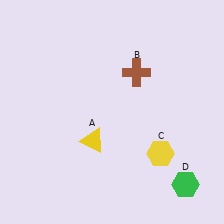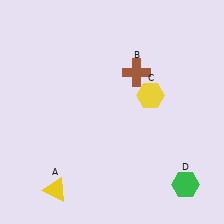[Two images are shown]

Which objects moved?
The objects that moved are: the yellow triangle (A), the yellow hexagon (C).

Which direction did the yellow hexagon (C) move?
The yellow hexagon (C) moved up.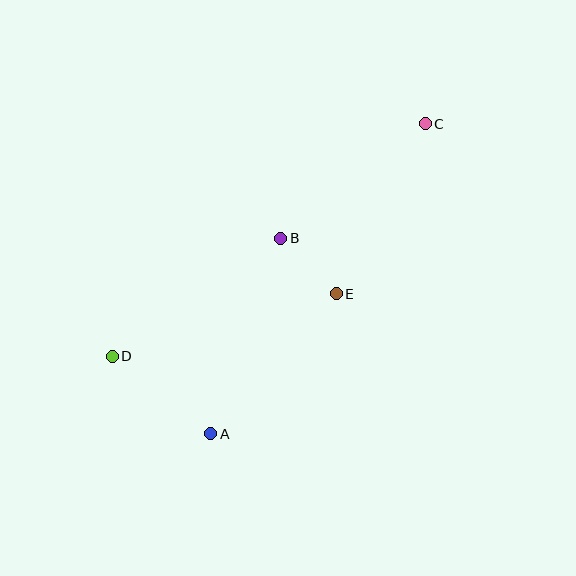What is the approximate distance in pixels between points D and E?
The distance between D and E is approximately 233 pixels.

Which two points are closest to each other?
Points B and E are closest to each other.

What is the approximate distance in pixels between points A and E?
The distance between A and E is approximately 188 pixels.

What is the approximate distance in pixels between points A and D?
The distance between A and D is approximately 125 pixels.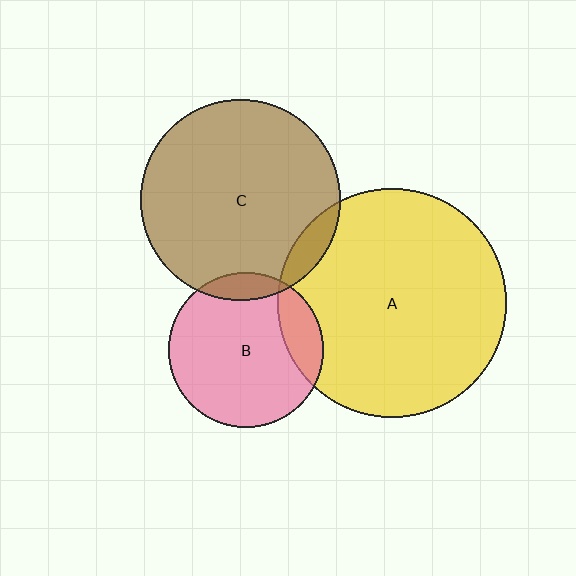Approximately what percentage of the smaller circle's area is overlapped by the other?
Approximately 10%.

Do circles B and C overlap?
Yes.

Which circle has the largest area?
Circle A (yellow).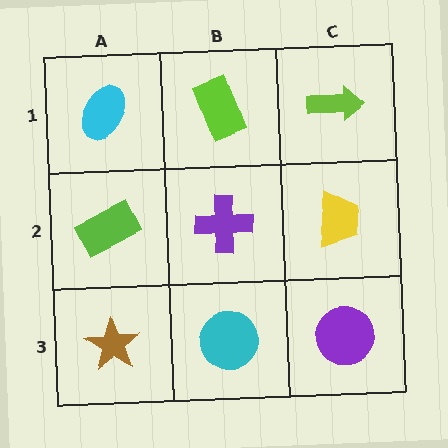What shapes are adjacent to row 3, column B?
A purple cross (row 2, column B), a brown star (row 3, column A), a purple circle (row 3, column C).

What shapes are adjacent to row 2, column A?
A cyan ellipse (row 1, column A), a brown star (row 3, column A), a purple cross (row 2, column B).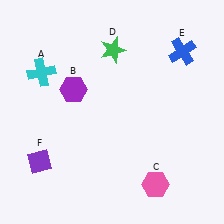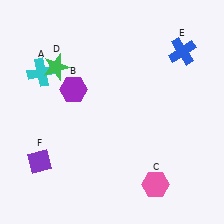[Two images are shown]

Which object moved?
The green star (D) moved left.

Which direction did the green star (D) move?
The green star (D) moved left.